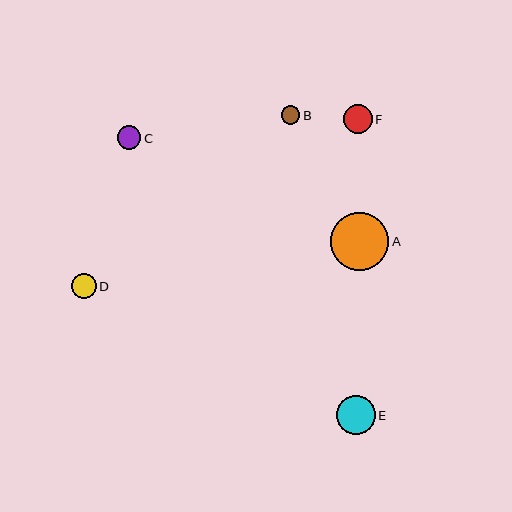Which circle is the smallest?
Circle B is the smallest with a size of approximately 19 pixels.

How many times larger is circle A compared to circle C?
Circle A is approximately 2.5 times the size of circle C.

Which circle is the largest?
Circle A is the largest with a size of approximately 58 pixels.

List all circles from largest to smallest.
From largest to smallest: A, E, F, D, C, B.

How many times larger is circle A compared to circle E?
Circle A is approximately 1.5 times the size of circle E.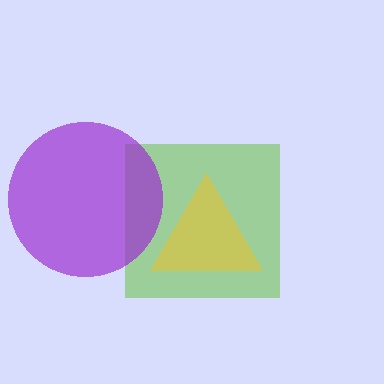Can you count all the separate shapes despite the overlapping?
Yes, there are 3 separate shapes.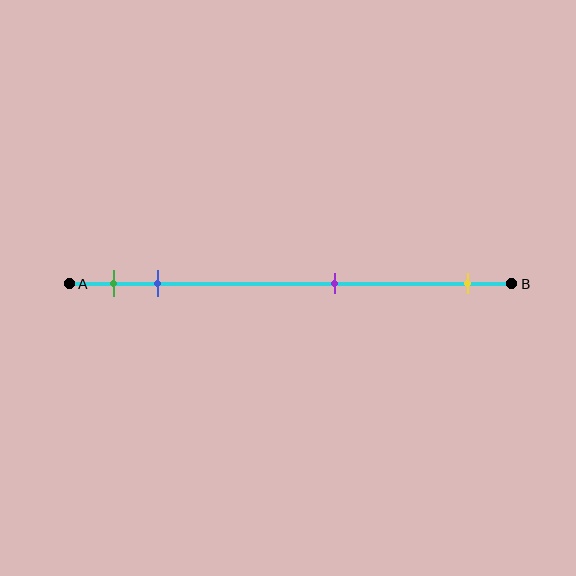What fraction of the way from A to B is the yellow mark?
The yellow mark is approximately 90% (0.9) of the way from A to B.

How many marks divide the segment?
There are 4 marks dividing the segment.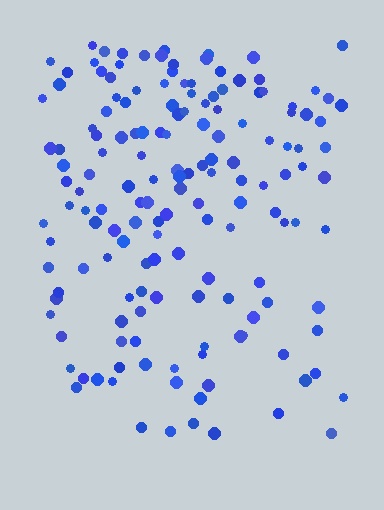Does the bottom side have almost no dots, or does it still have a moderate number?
Still a moderate number, just noticeably fewer than the top.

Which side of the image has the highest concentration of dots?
The top.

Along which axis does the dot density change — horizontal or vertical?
Vertical.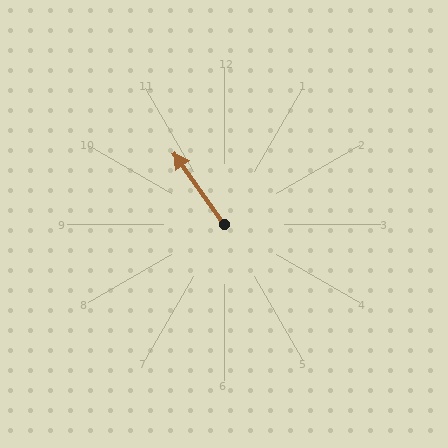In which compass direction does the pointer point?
Northwest.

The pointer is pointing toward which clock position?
Roughly 11 o'clock.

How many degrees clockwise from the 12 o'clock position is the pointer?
Approximately 325 degrees.